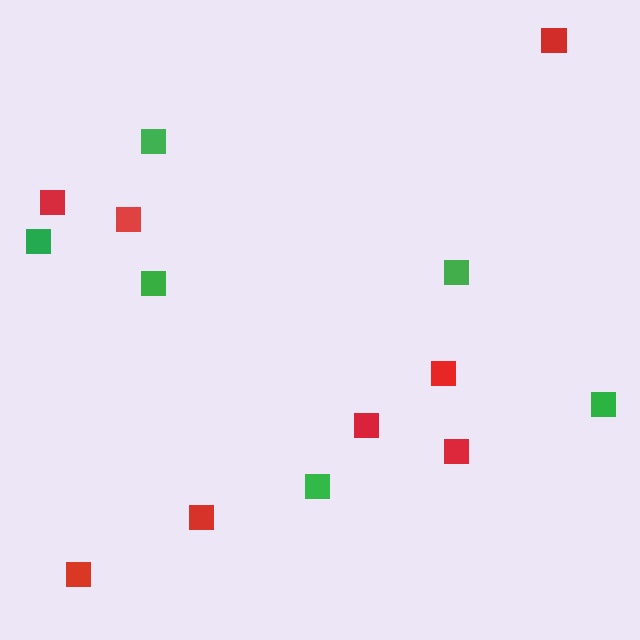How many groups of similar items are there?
There are 2 groups: one group of green squares (6) and one group of red squares (8).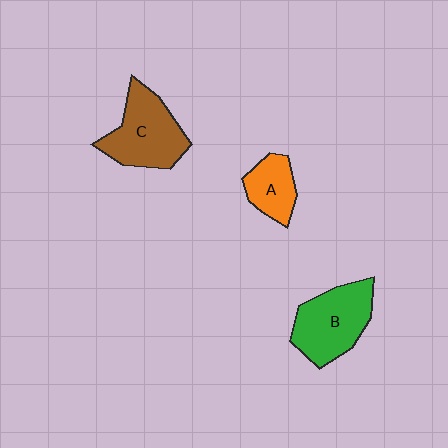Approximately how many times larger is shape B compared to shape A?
Approximately 1.8 times.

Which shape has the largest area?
Shape B (green).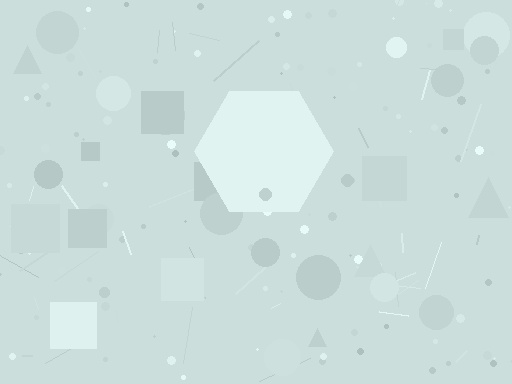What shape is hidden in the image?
A hexagon is hidden in the image.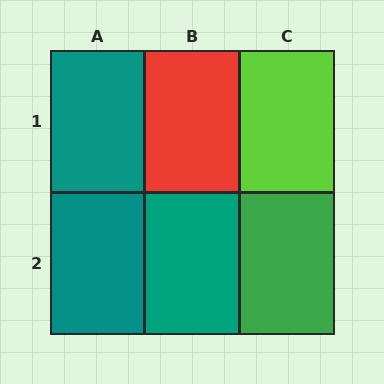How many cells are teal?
3 cells are teal.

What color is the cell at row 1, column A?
Teal.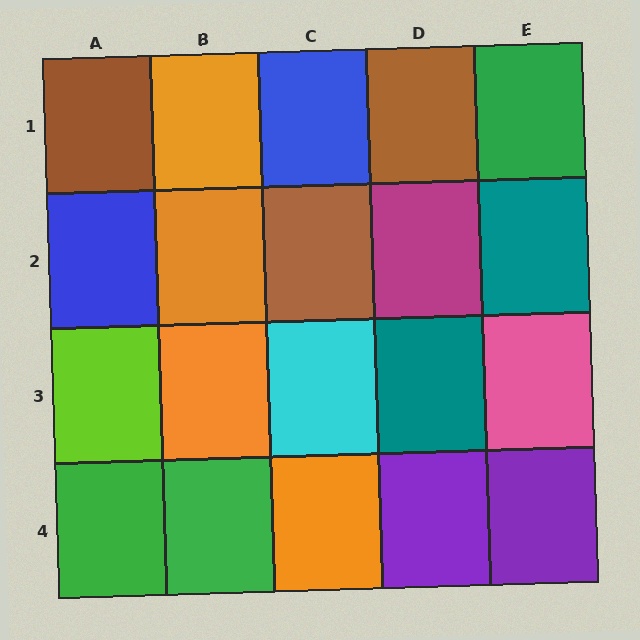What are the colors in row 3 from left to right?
Lime, orange, cyan, teal, pink.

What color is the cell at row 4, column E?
Purple.